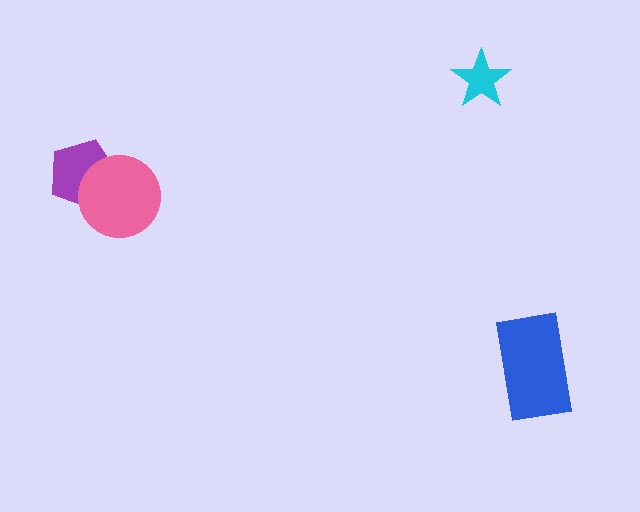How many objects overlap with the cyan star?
0 objects overlap with the cyan star.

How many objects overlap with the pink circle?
1 object overlaps with the pink circle.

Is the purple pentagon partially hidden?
Yes, it is partially covered by another shape.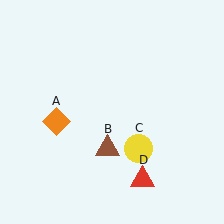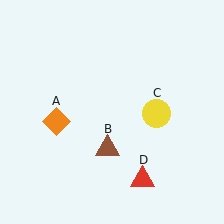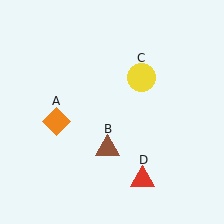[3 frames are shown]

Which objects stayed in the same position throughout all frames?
Orange diamond (object A) and brown triangle (object B) and red triangle (object D) remained stationary.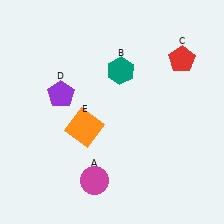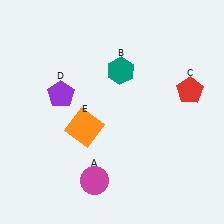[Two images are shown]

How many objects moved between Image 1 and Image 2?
1 object moved between the two images.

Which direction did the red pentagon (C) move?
The red pentagon (C) moved down.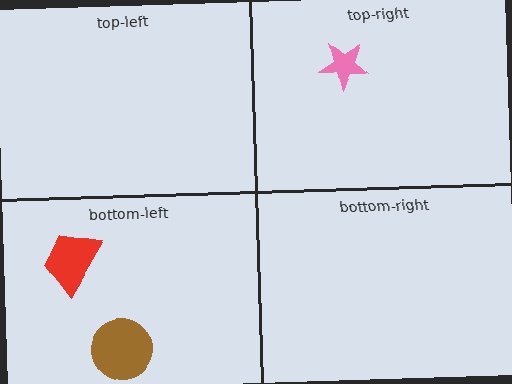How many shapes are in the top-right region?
1.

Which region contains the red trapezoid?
The bottom-left region.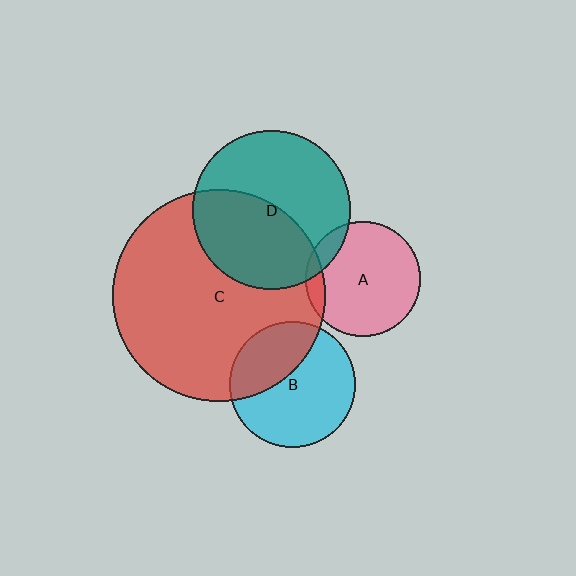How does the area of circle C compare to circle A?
Approximately 3.4 times.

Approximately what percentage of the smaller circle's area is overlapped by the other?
Approximately 10%.